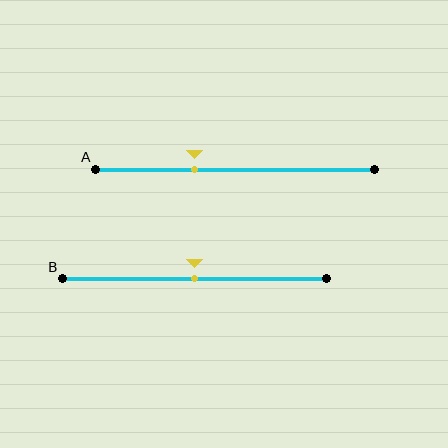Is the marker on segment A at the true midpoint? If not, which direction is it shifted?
No, the marker on segment A is shifted to the left by about 14% of the segment length.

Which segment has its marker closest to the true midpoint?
Segment B has its marker closest to the true midpoint.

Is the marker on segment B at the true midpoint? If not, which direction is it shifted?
Yes, the marker on segment B is at the true midpoint.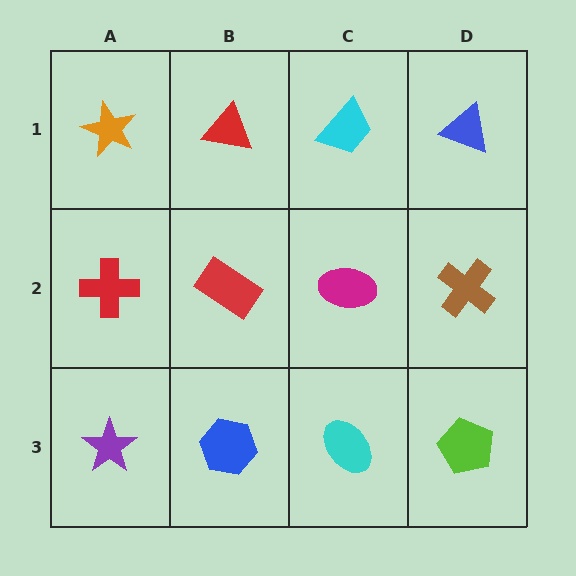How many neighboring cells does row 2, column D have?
3.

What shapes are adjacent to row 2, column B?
A red triangle (row 1, column B), a blue hexagon (row 3, column B), a red cross (row 2, column A), a magenta ellipse (row 2, column C).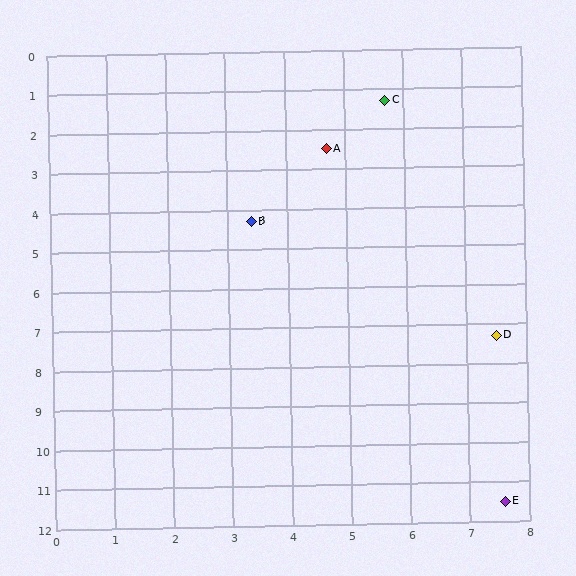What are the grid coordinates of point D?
Point D is at approximately (7.5, 7.3).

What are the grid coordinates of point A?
Point A is at approximately (4.7, 2.5).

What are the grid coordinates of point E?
Point E is at approximately (7.6, 11.5).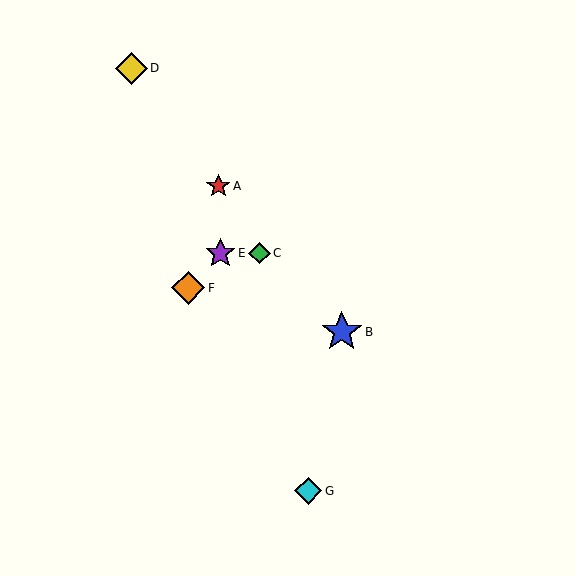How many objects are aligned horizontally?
2 objects (C, E) are aligned horizontally.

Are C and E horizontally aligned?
Yes, both are at y≈253.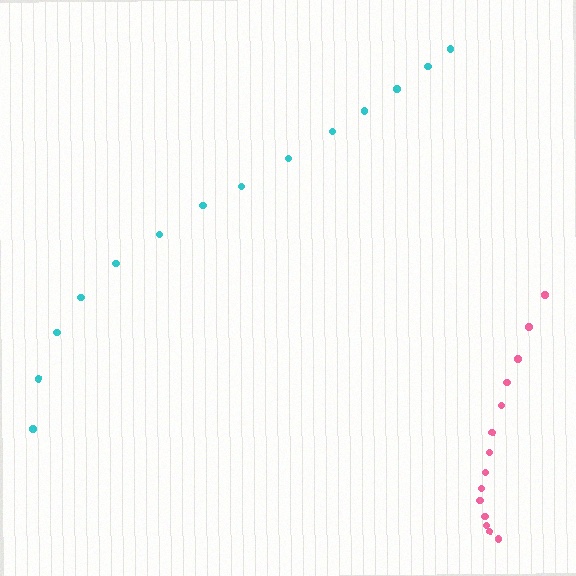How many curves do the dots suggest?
There are 2 distinct paths.